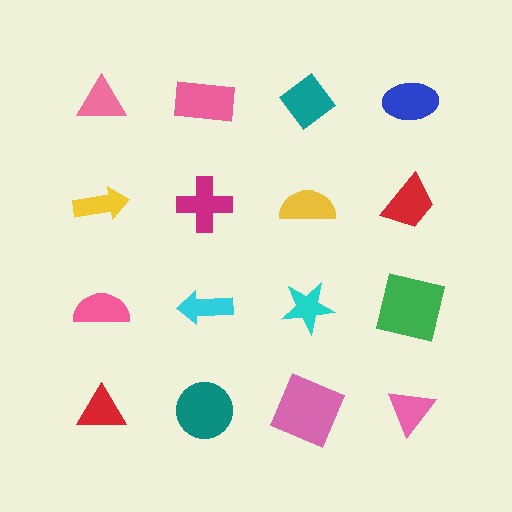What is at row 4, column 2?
A teal circle.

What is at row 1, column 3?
A teal diamond.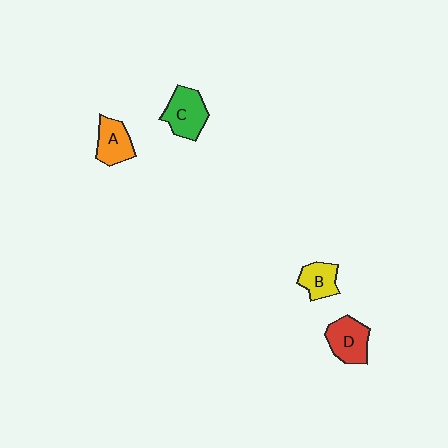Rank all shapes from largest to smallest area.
From largest to smallest: C (green), D (red), A (orange), B (yellow).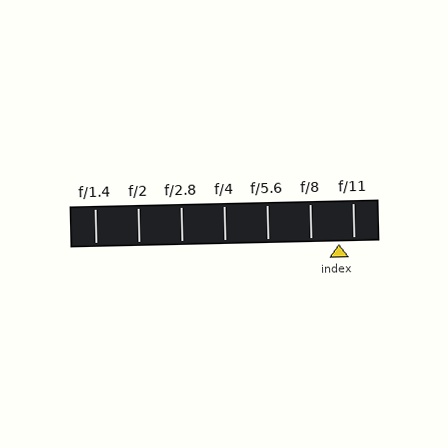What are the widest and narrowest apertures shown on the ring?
The widest aperture shown is f/1.4 and the narrowest is f/11.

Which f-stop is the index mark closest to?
The index mark is closest to f/11.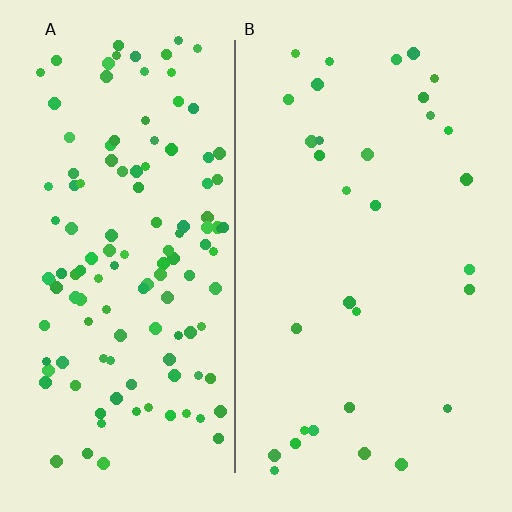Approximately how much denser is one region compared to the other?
Approximately 4.1× — region A over region B.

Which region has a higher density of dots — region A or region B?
A (the left).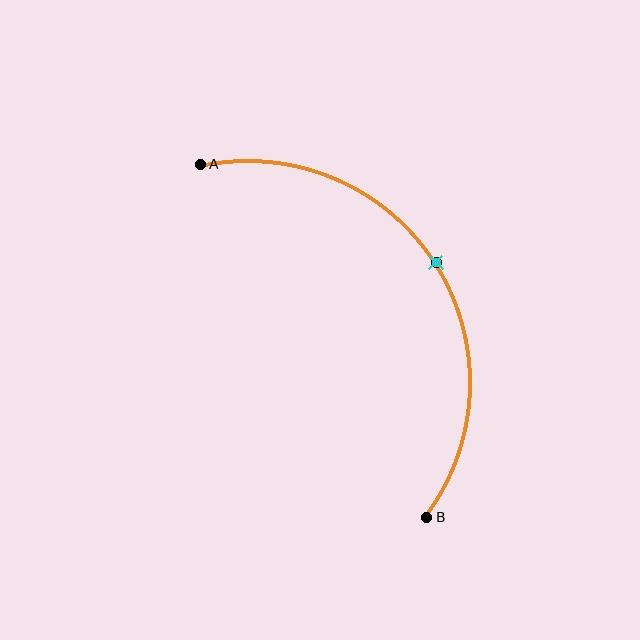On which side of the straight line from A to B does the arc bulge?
The arc bulges to the right of the straight line connecting A and B.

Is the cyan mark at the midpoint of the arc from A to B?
Yes. The cyan mark lies on the arc at equal arc-length from both A and B — it is the arc midpoint.